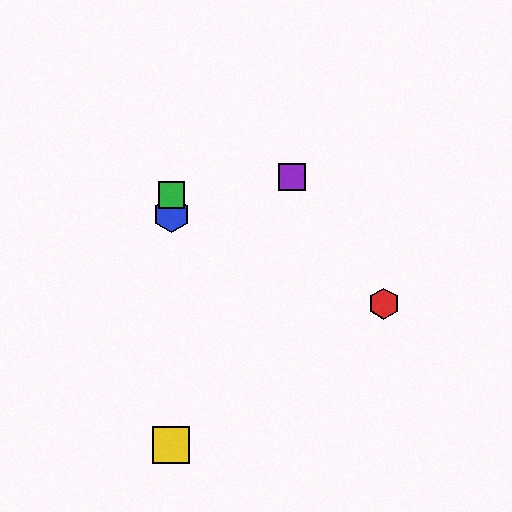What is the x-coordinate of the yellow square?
The yellow square is at x≈171.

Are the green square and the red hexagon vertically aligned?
No, the green square is at x≈171 and the red hexagon is at x≈384.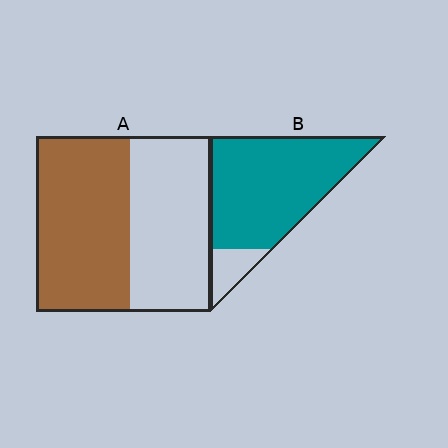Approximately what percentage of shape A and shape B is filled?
A is approximately 55% and B is approximately 85%.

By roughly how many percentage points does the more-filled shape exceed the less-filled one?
By roughly 35 percentage points (B over A).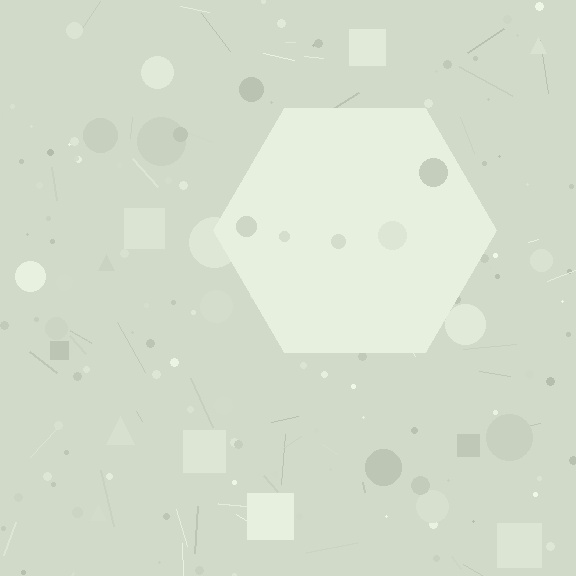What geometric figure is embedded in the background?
A hexagon is embedded in the background.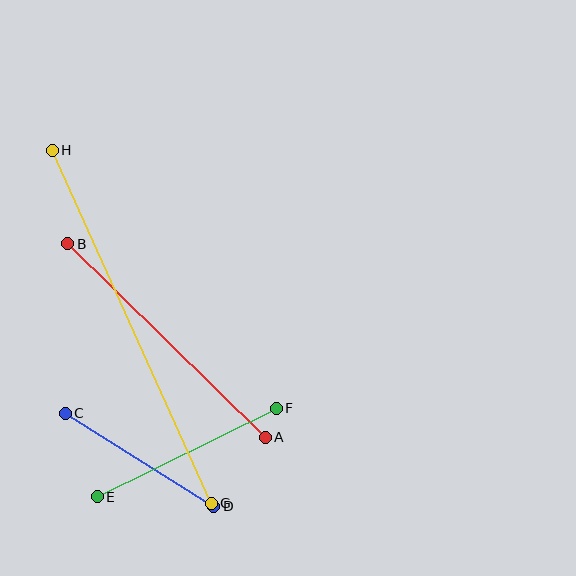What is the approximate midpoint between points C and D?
The midpoint is at approximately (140, 460) pixels.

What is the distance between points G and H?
The distance is approximately 387 pixels.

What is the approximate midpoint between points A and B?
The midpoint is at approximately (167, 341) pixels.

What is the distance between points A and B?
The distance is approximately 277 pixels.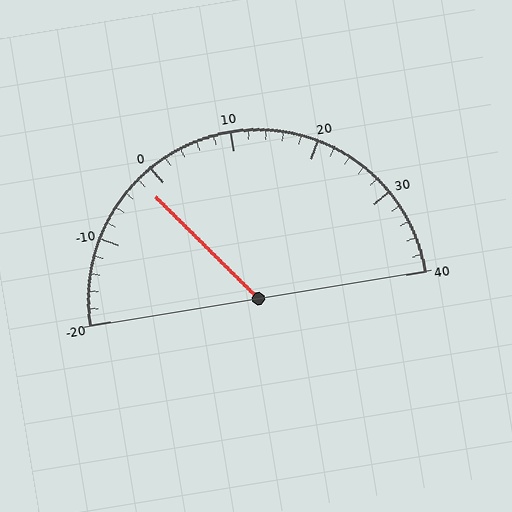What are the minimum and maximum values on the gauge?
The gauge ranges from -20 to 40.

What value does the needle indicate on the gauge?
The needle indicates approximately -2.